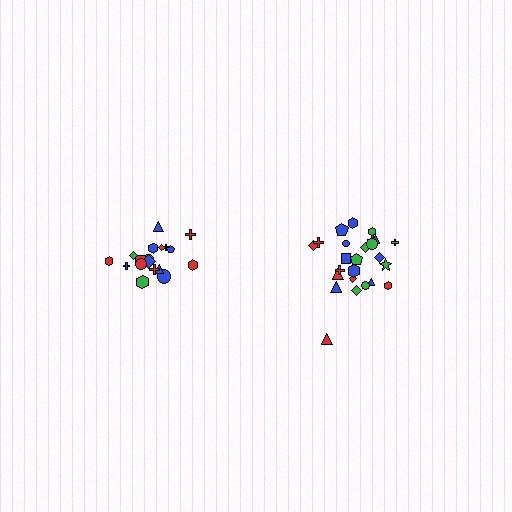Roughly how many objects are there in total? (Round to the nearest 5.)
Roughly 45 objects in total.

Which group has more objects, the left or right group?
The right group.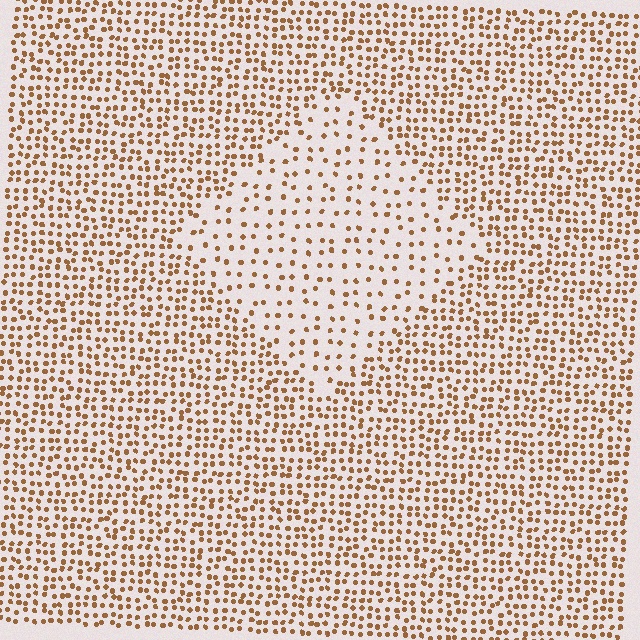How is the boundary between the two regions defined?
The boundary is defined by a change in element density (approximately 2.3x ratio). All elements are the same color, size, and shape.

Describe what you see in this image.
The image contains small brown elements arranged at two different densities. A diamond-shaped region is visible where the elements are less densely packed than the surrounding area.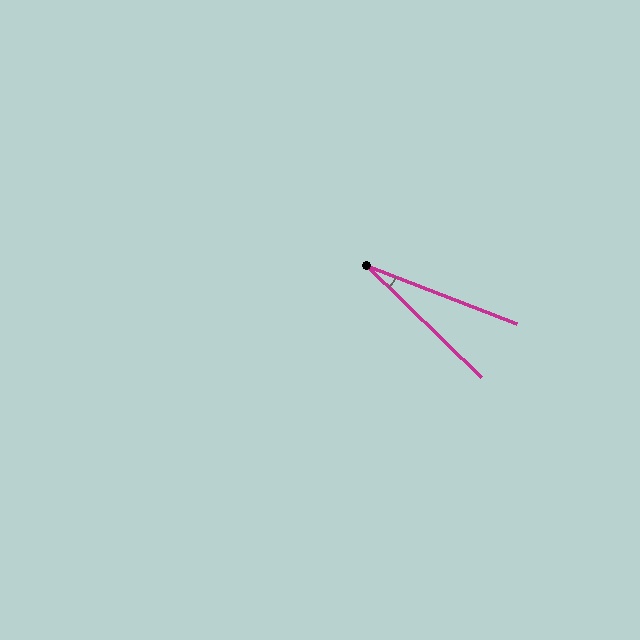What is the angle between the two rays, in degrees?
Approximately 23 degrees.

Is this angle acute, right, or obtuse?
It is acute.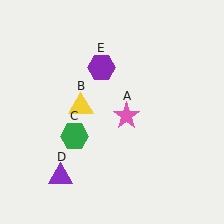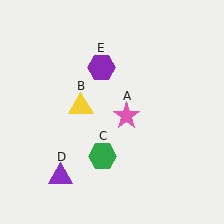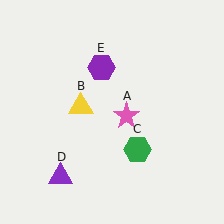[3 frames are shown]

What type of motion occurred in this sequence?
The green hexagon (object C) rotated counterclockwise around the center of the scene.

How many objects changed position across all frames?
1 object changed position: green hexagon (object C).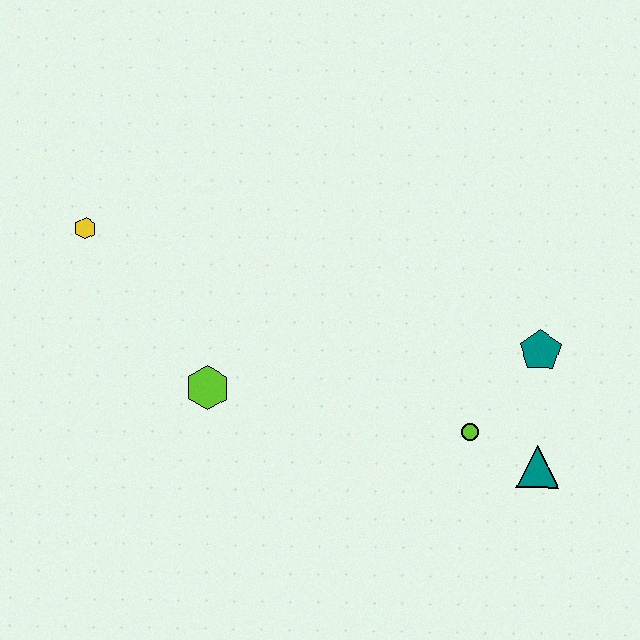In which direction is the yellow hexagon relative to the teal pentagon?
The yellow hexagon is to the left of the teal pentagon.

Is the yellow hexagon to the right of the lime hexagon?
No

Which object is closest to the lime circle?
The teal triangle is closest to the lime circle.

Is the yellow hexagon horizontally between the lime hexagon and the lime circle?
No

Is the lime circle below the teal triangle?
No